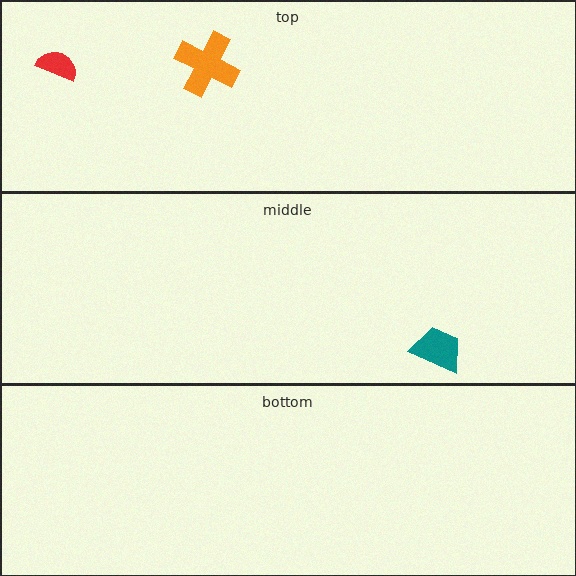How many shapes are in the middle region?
1.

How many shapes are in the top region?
2.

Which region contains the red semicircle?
The top region.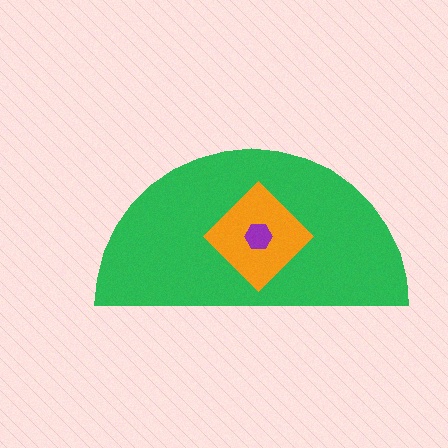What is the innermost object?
The purple hexagon.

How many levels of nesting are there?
3.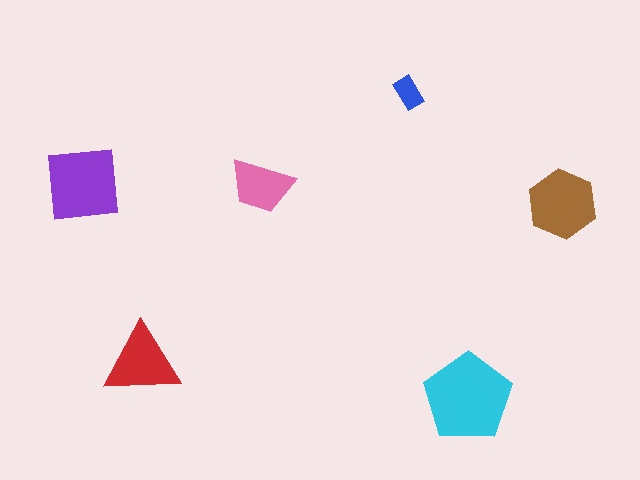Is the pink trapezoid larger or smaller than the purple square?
Smaller.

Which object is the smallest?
The blue rectangle.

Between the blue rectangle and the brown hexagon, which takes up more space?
The brown hexagon.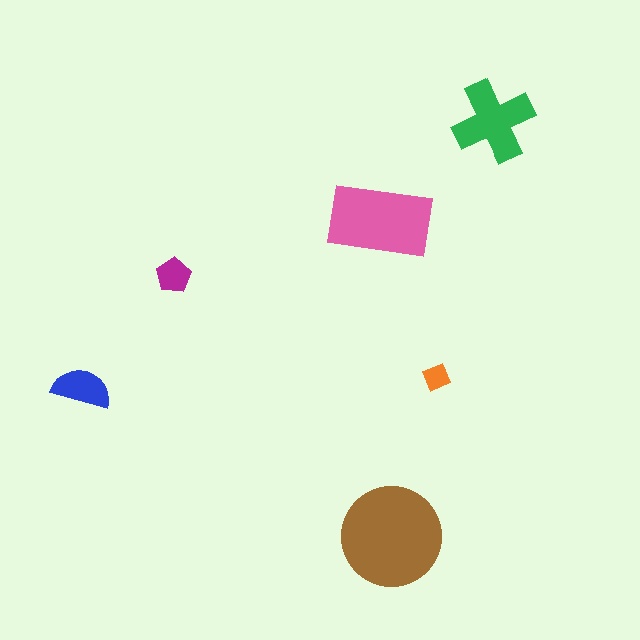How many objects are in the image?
There are 6 objects in the image.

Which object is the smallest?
The orange diamond.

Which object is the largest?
The brown circle.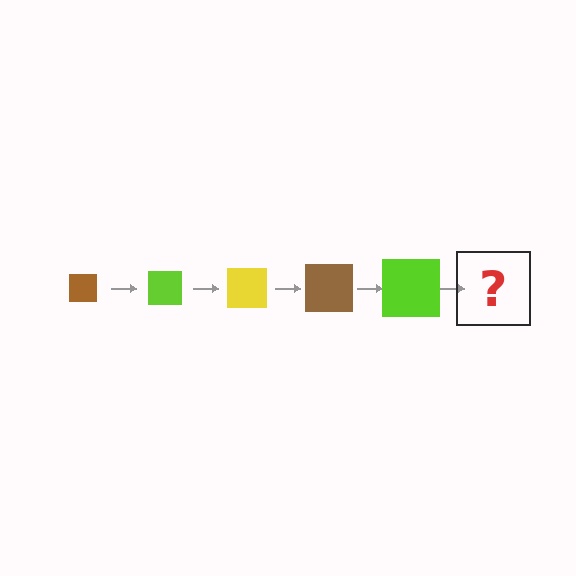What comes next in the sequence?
The next element should be a yellow square, larger than the previous one.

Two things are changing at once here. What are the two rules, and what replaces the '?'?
The two rules are that the square grows larger each step and the color cycles through brown, lime, and yellow. The '?' should be a yellow square, larger than the previous one.